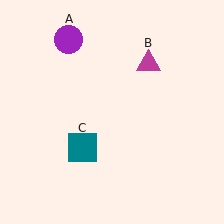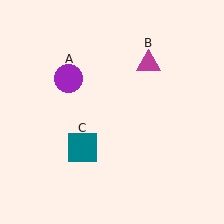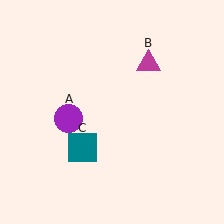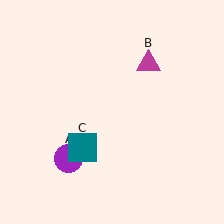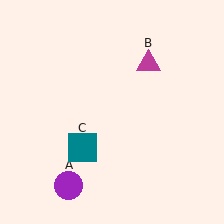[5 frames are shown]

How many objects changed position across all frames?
1 object changed position: purple circle (object A).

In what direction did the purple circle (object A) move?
The purple circle (object A) moved down.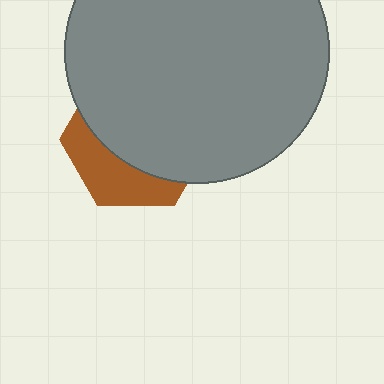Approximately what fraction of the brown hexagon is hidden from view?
Roughly 67% of the brown hexagon is hidden behind the gray circle.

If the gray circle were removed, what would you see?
You would see the complete brown hexagon.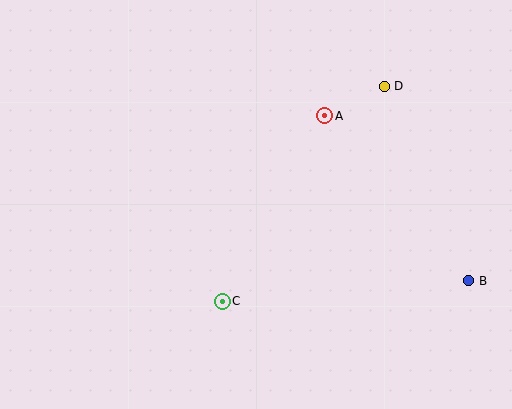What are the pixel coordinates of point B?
Point B is at (469, 281).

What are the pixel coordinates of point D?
Point D is at (384, 86).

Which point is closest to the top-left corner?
Point A is closest to the top-left corner.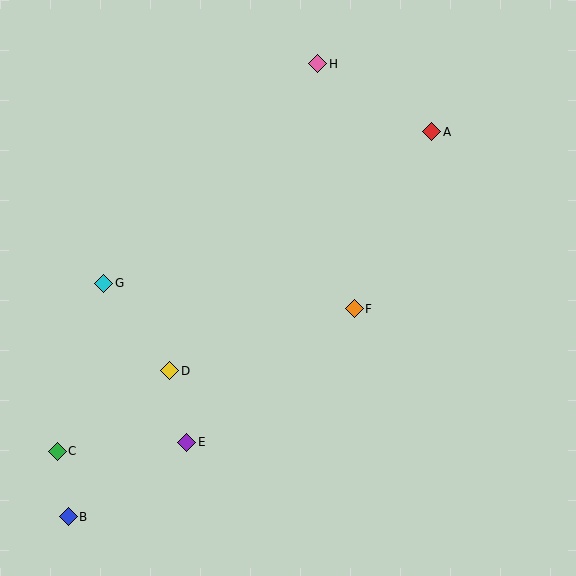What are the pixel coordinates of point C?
Point C is at (57, 451).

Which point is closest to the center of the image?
Point F at (354, 309) is closest to the center.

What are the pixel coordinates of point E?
Point E is at (187, 442).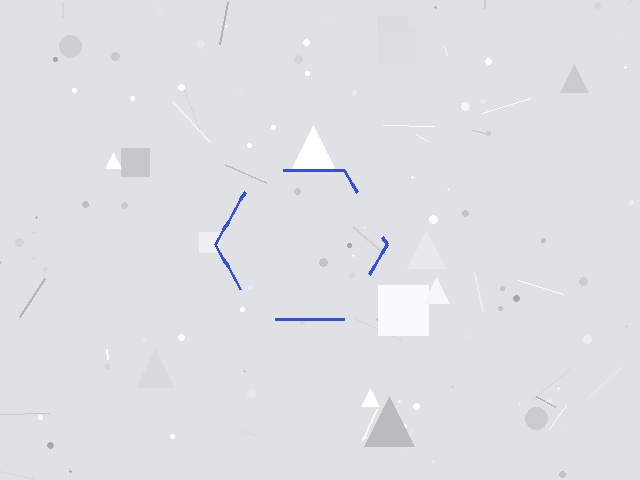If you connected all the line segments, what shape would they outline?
They would outline a hexagon.